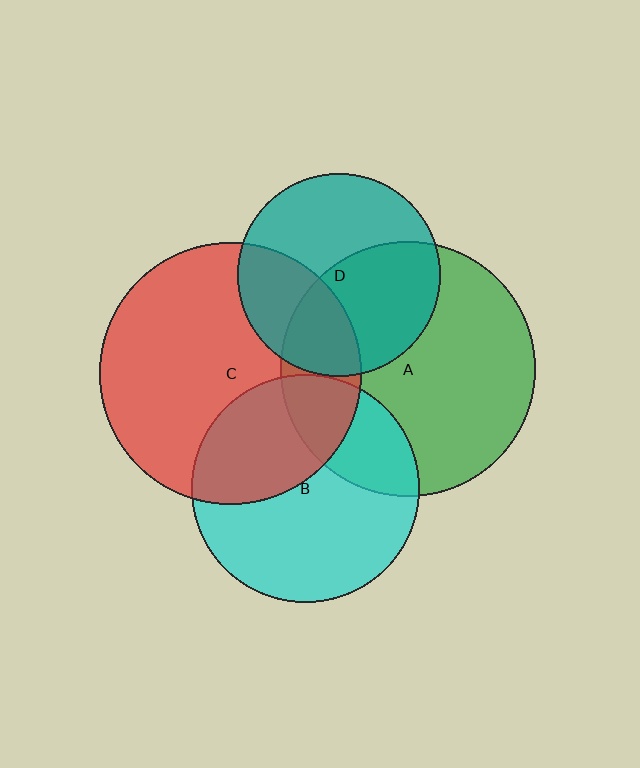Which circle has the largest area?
Circle C (red).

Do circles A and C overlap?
Yes.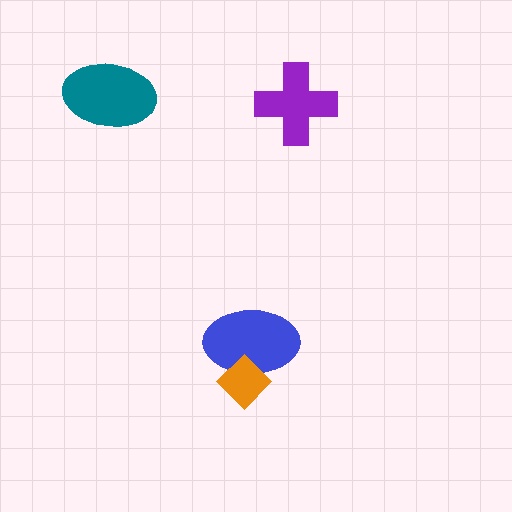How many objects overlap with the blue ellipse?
1 object overlaps with the blue ellipse.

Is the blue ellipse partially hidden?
Yes, it is partially covered by another shape.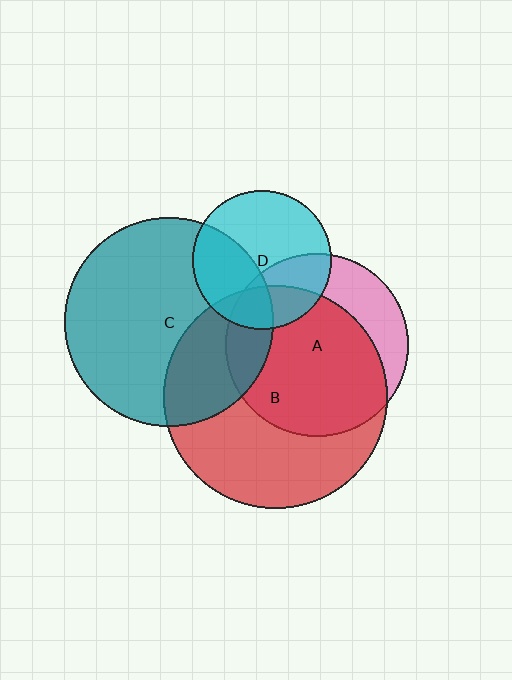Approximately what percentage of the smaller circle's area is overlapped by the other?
Approximately 35%.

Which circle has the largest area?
Circle B (red).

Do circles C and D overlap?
Yes.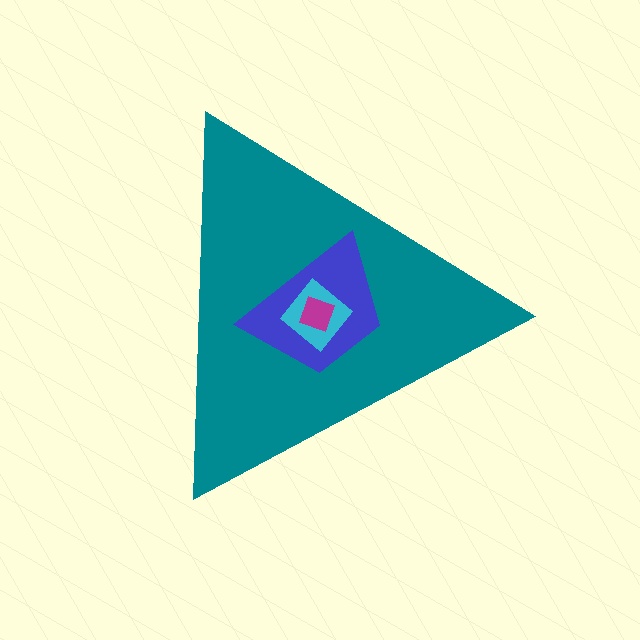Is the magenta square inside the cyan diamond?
Yes.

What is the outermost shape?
The teal triangle.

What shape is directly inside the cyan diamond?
The magenta square.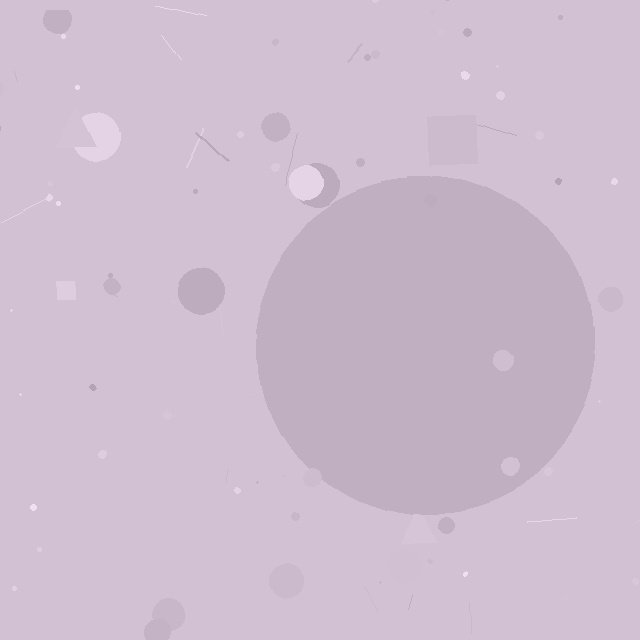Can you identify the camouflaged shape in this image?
The camouflaged shape is a circle.